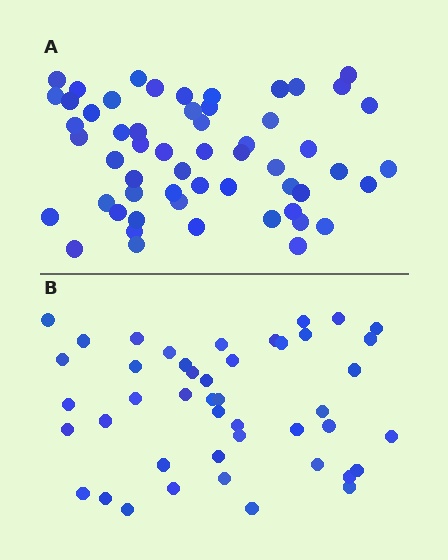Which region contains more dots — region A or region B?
Region A (the top region) has more dots.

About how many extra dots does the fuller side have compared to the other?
Region A has roughly 12 or so more dots than region B.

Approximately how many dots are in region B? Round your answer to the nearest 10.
About 40 dots. (The exact count is 45, which rounds to 40.)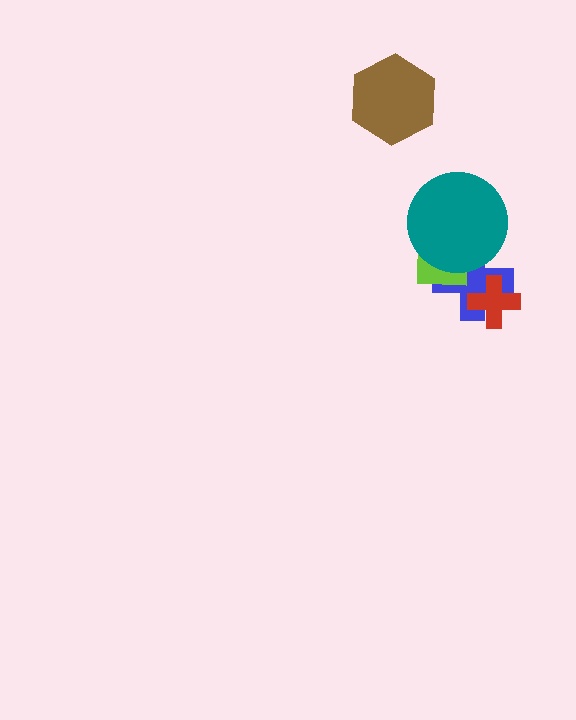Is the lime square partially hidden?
Yes, it is partially covered by another shape.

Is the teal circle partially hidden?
No, no other shape covers it.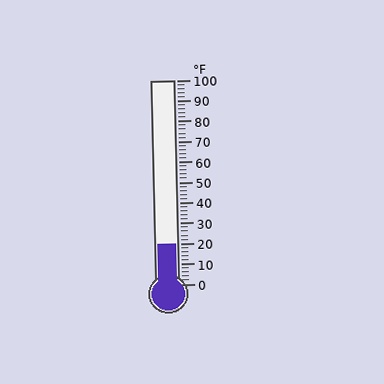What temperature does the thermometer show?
The thermometer shows approximately 20°F.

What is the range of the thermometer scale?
The thermometer scale ranges from 0°F to 100°F.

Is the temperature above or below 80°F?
The temperature is below 80°F.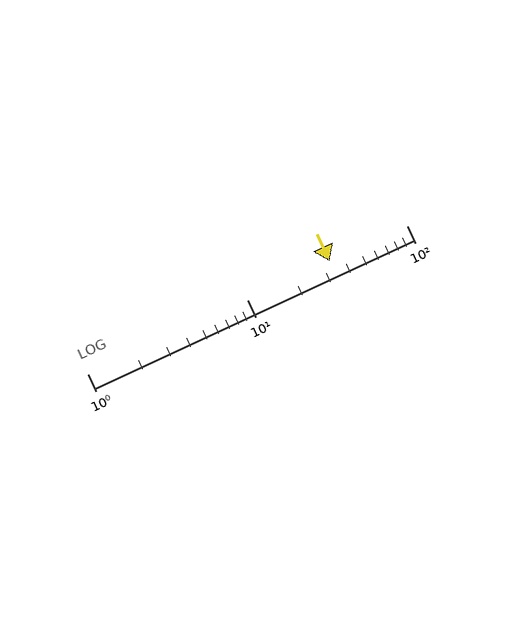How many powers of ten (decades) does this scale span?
The scale spans 2 decades, from 1 to 100.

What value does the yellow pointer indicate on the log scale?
The pointer indicates approximately 33.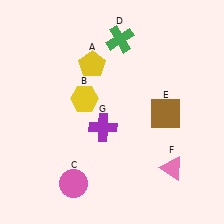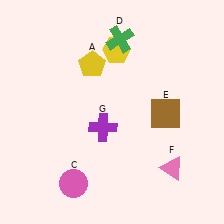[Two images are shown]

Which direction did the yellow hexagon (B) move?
The yellow hexagon (B) moved up.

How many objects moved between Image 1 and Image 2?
1 object moved between the two images.